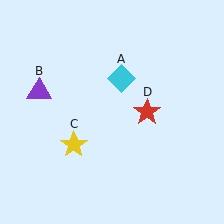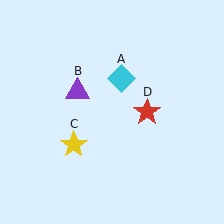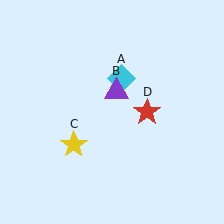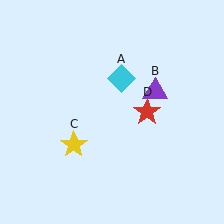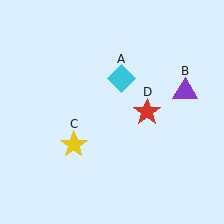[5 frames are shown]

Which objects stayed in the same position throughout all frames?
Cyan diamond (object A) and yellow star (object C) and red star (object D) remained stationary.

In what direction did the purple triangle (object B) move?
The purple triangle (object B) moved right.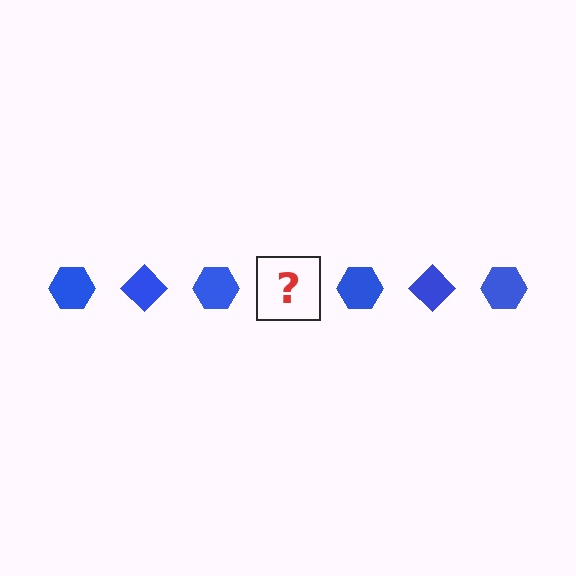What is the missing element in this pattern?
The missing element is a blue diamond.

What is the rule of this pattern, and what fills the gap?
The rule is that the pattern cycles through hexagon, diamond shapes in blue. The gap should be filled with a blue diamond.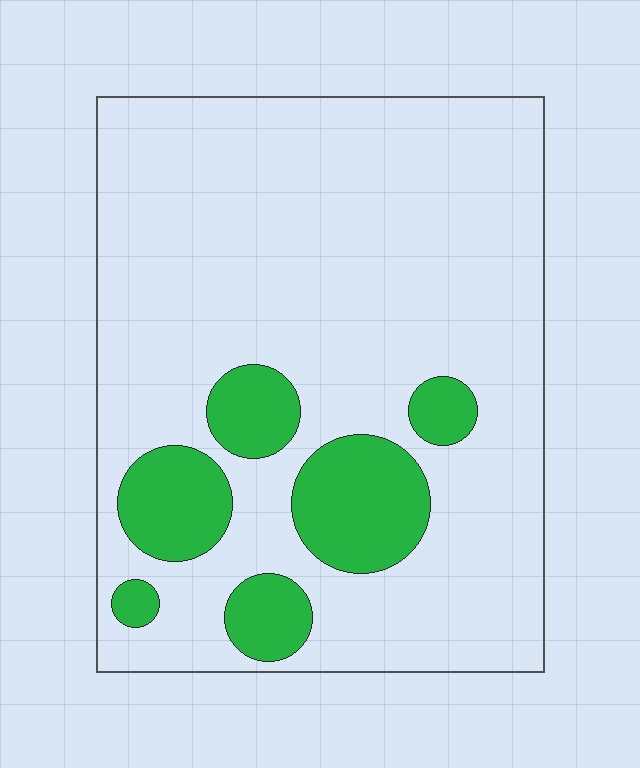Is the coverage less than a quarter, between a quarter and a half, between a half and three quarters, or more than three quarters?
Less than a quarter.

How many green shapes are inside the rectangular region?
6.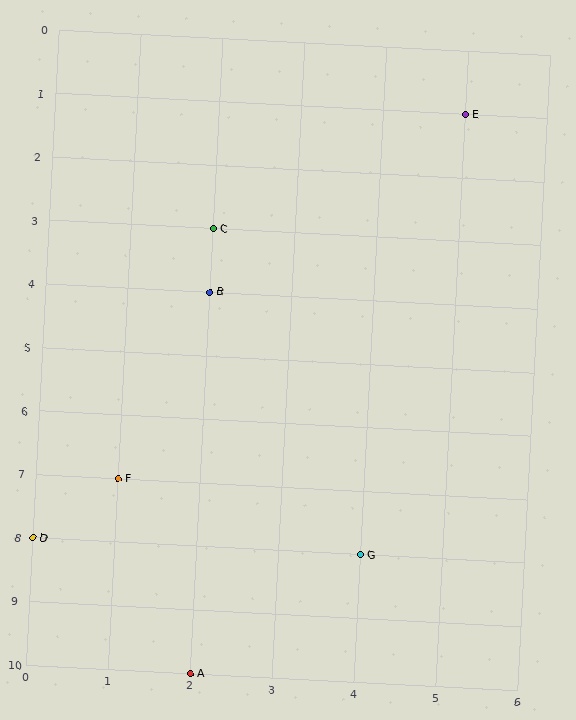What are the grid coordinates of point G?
Point G is at grid coordinates (4, 8).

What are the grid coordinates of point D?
Point D is at grid coordinates (0, 8).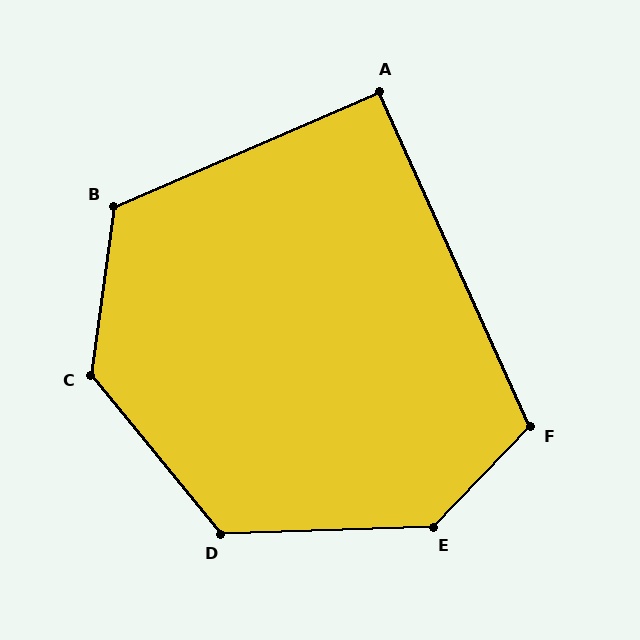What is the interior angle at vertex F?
Approximately 112 degrees (obtuse).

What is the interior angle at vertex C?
Approximately 133 degrees (obtuse).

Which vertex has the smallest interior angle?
A, at approximately 91 degrees.